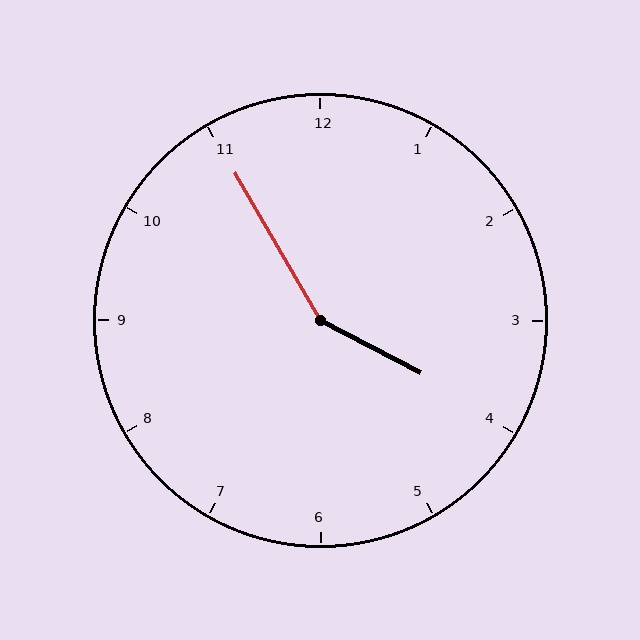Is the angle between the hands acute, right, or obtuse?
It is obtuse.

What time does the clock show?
3:55.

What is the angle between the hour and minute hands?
Approximately 148 degrees.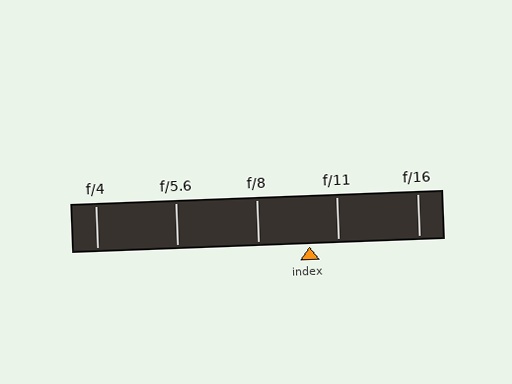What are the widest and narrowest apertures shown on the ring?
The widest aperture shown is f/4 and the narrowest is f/16.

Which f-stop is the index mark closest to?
The index mark is closest to f/11.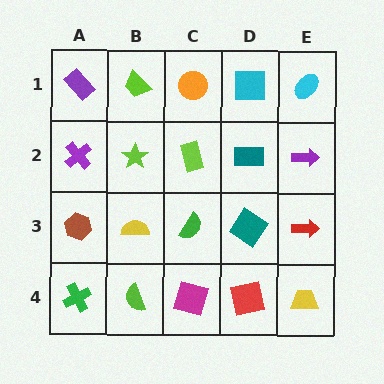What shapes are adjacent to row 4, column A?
A brown hexagon (row 3, column A), a lime semicircle (row 4, column B).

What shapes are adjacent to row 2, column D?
A cyan square (row 1, column D), a teal diamond (row 3, column D), a lime rectangle (row 2, column C), a purple arrow (row 2, column E).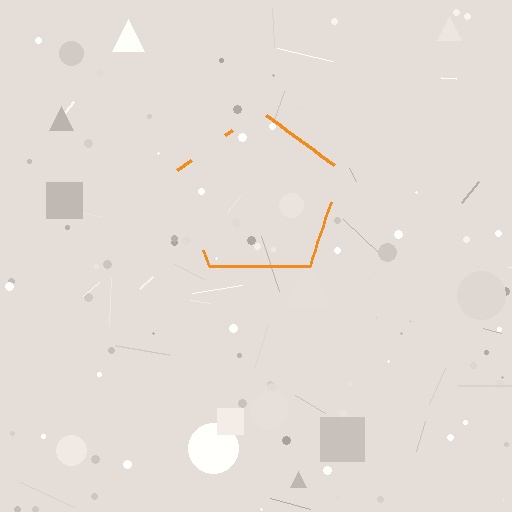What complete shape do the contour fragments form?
The contour fragments form a pentagon.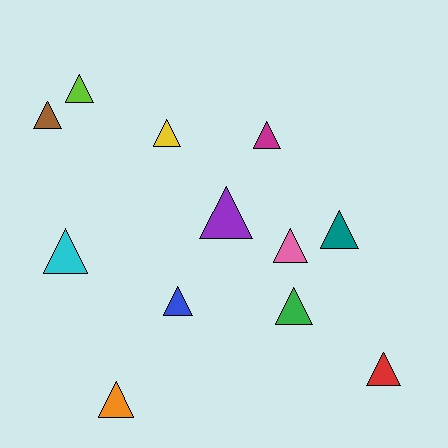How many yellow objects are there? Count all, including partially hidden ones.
There is 1 yellow object.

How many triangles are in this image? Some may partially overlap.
There are 12 triangles.